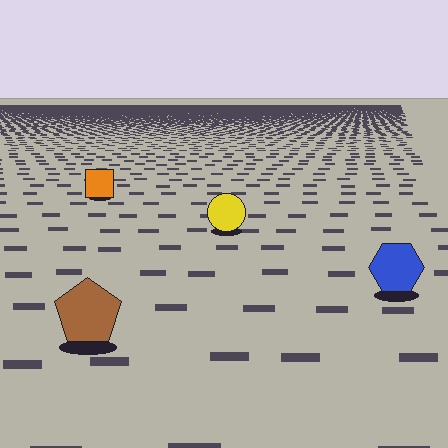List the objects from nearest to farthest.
From nearest to farthest: the brown pentagon, the blue hexagon, the yellow circle, the orange square.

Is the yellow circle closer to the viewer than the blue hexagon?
No. The blue hexagon is closer — you can tell from the texture gradient: the ground texture is coarser near it.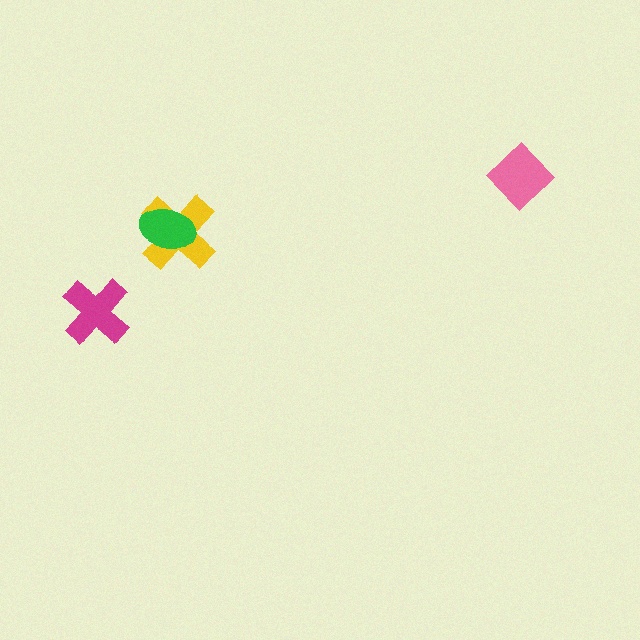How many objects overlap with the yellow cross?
1 object overlaps with the yellow cross.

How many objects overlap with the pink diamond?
0 objects overlap with the pink diamond.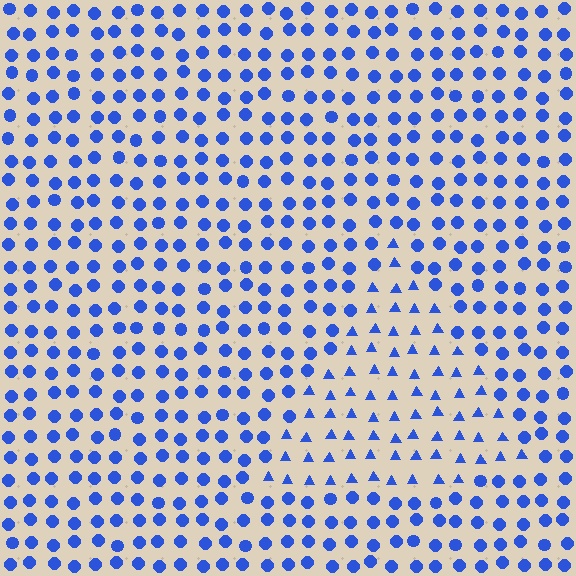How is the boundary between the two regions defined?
The boundary is defined by a change in element shape: triangles inside vs. circles outside. All elements share the same color and spacing.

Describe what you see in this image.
The image is filled with small blue elements arranged in a uniform grid. A triangle-shaped region contains triangles, while the surrounding area contains circles. The boundary is defined purely by the change in element shape.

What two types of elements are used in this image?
The image uses triangles inside the triangle region and circles outside it.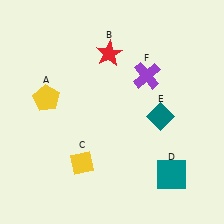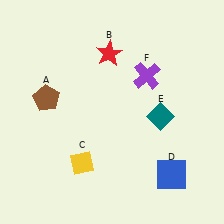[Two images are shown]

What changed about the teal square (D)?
In Image 1, D is teal. In Image 2, it changed to blue.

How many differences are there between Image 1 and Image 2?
There are 2 differences between the two images.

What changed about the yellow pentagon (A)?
In Image 1, A is yellow. In Image 2, it changed to brown.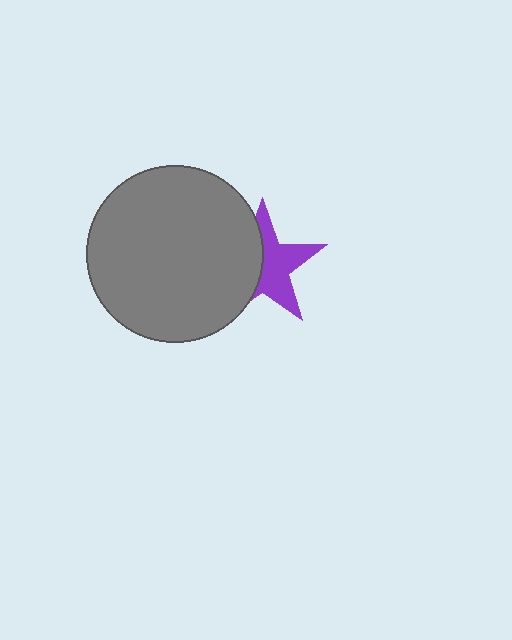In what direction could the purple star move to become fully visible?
The purple star could move right. That would shift it out from behind the gray circle entirely.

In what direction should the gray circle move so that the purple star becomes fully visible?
The gray circle should move left. That is the shortest direction to clear the overlap and leave the purple star fully visible.